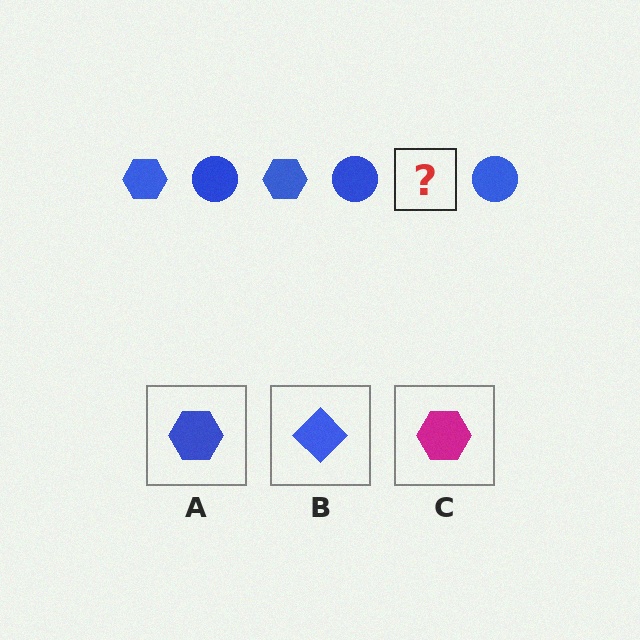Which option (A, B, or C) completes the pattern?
A.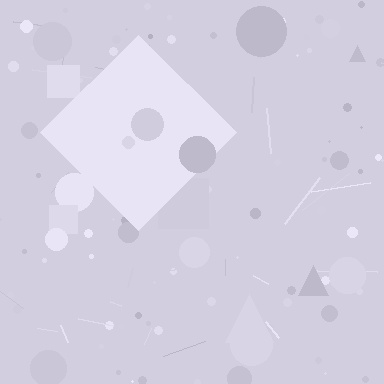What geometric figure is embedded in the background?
A diamond is embedded in the background.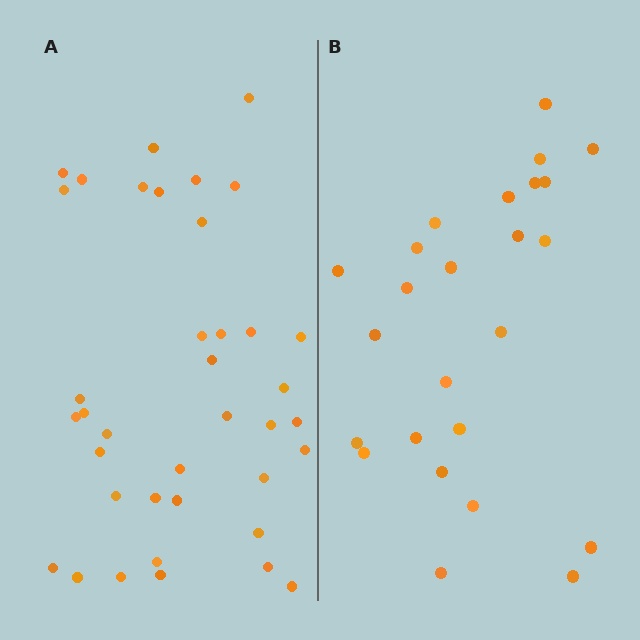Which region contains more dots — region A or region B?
Region A (the left region) has more dots.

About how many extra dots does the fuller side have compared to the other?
Region A has approximately 15 more dots than region B.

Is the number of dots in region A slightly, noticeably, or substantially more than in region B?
Region A has substantially more. The ratio is roughly 1.5 to 1.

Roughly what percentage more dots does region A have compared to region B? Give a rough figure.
About 50% more.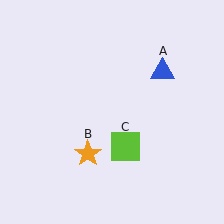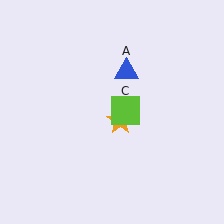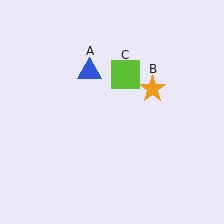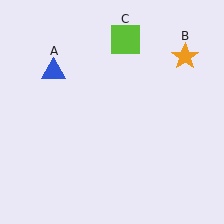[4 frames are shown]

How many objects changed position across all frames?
3 objects changed position: blue triangle (object A), orange star (object B), lime square (object C).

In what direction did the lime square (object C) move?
The lime square (object C) moved up.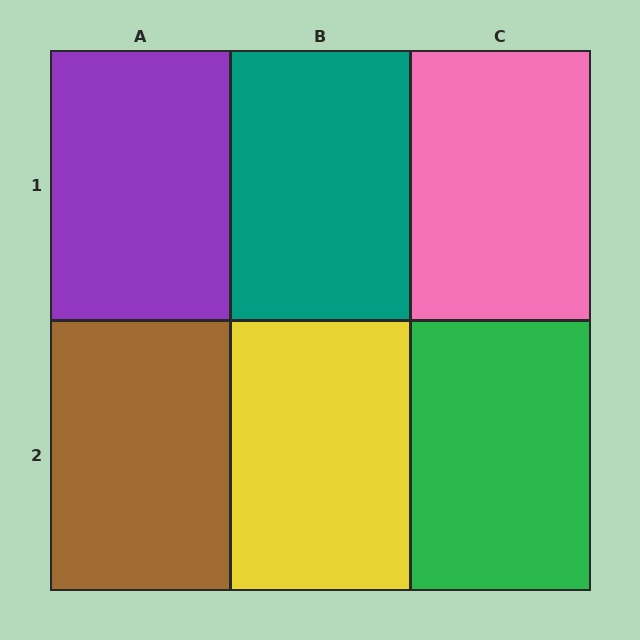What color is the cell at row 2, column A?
Brown.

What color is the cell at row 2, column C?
Green.